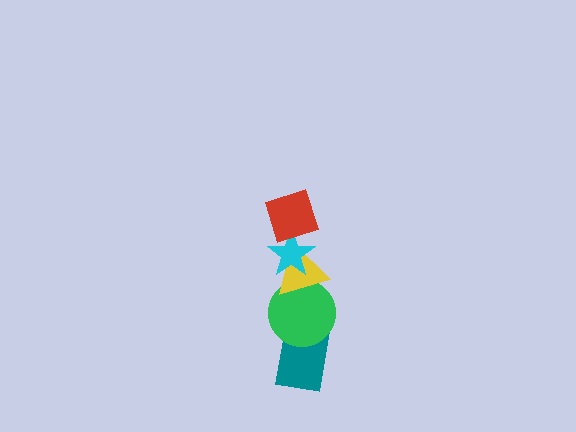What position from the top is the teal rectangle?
The teal rectangle is 5th from the top.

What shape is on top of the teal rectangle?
The green circle is on top of the teal rectangle.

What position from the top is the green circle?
The green circle is 4th from the top.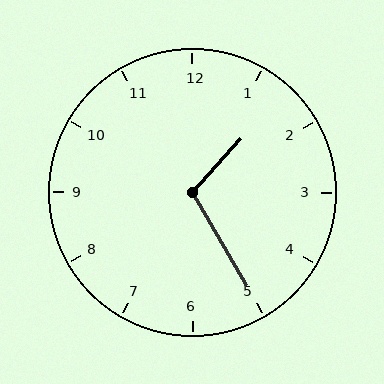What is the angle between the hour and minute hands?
Approximately 108 degrees.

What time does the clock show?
1:25.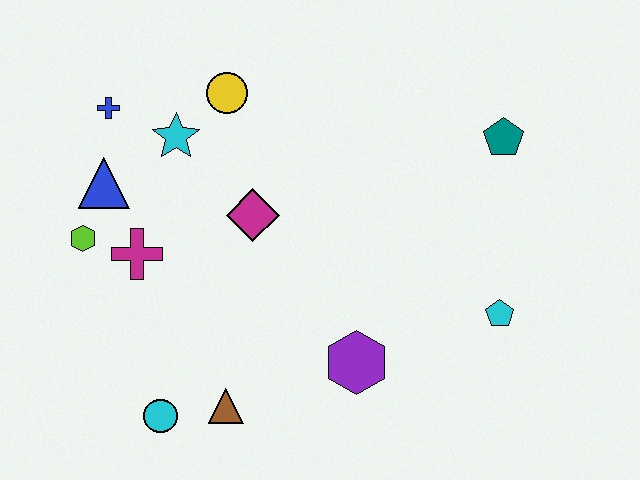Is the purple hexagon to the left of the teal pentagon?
Yes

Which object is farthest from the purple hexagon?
The blue cross is farthest from the purple hexagon.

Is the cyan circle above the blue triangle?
No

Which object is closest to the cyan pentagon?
The purple hexagon is closest to the cyan pentagon.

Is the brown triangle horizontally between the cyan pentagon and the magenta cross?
Yes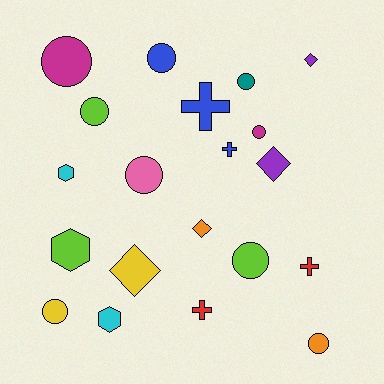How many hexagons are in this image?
There are 3 hexagons.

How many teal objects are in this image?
There is 1 teal object.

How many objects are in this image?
There are 20 objects.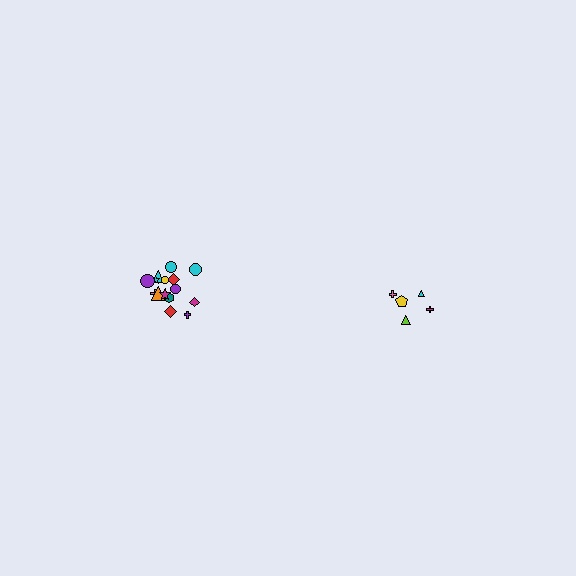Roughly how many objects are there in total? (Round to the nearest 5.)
Roughly 20 objects in total.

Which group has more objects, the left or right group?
The left group.